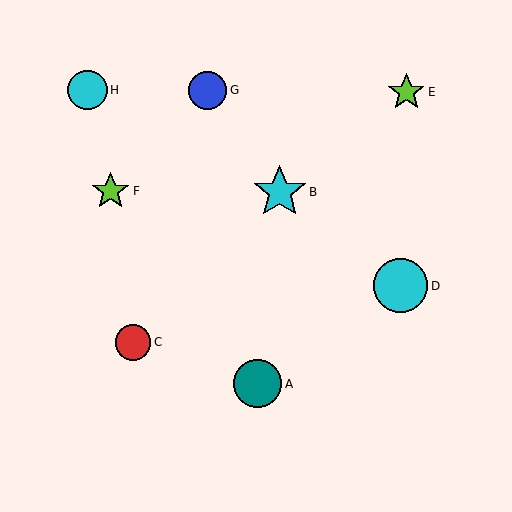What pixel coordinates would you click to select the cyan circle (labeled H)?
Click at (88, 90) to select the cyan circle H.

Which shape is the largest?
The cyan circle (labeled D) is the largest.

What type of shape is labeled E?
Shape E is a lime star.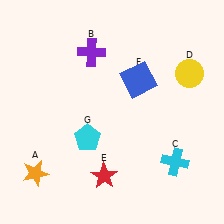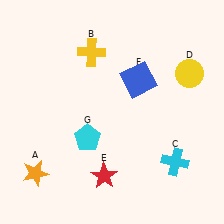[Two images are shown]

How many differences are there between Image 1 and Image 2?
There is 1 difference between the two images.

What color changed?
The cross (B) changed from purple in Image 1 to yellow in Image 2.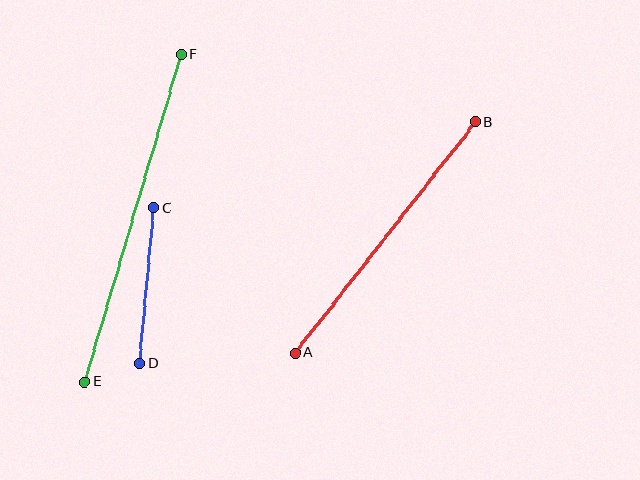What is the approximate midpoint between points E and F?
The midpoint is at approximately (133, 218) pixels.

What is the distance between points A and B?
The distance is approximately 293 pixels.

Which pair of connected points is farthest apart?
Points E and F are farthest apart.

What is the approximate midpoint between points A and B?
The midpoint is at approximately (385, 238) pixels.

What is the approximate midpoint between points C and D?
The midpoint is at approximately (147, 286) pixels.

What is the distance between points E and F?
The distance is approximately 341 pixels.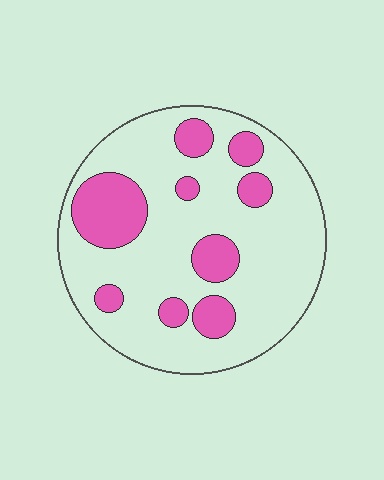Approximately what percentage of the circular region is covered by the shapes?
Approximately 25%.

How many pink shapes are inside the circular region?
9.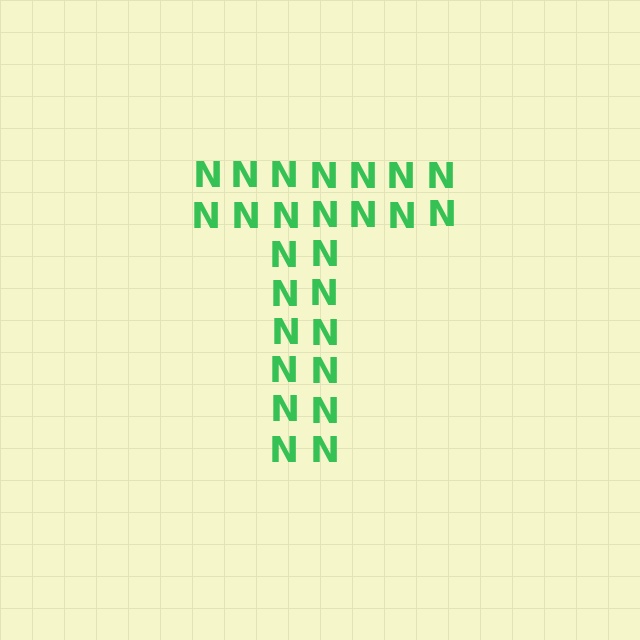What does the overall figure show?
The overall figure shows the letter T.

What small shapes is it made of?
It is made of small letter N's.